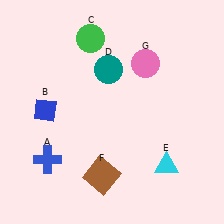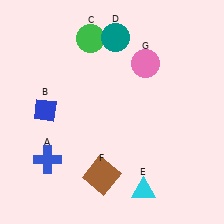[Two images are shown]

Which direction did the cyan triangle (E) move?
The cyan triangle (E) moved down.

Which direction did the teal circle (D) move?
The teal circle (D) moved up.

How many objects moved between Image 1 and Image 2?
2 objects moved between the two images.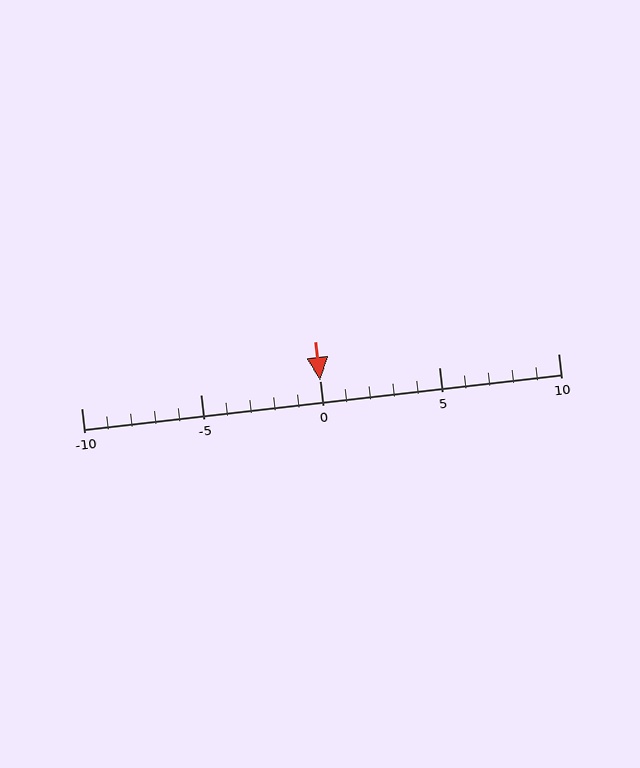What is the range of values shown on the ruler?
The ruler shows values from -10 to 10.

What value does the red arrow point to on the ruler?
The red arrow points to approximately 0.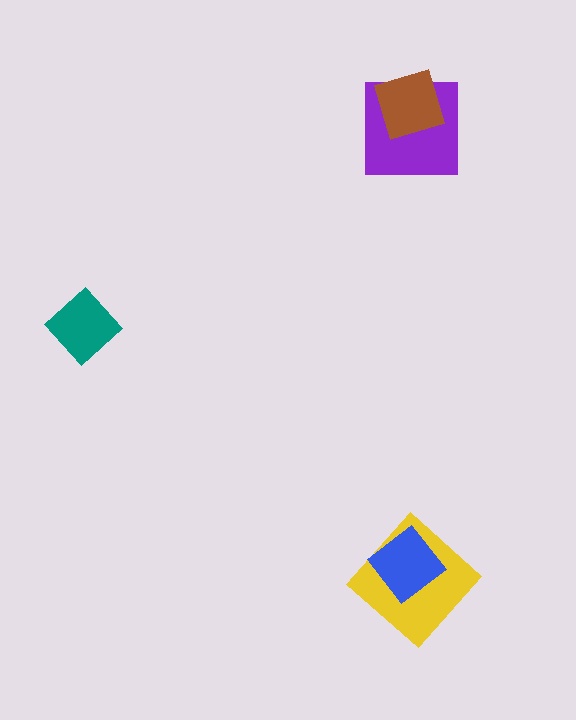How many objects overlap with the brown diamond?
1 object overlaps with the brown diamond.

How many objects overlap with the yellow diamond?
1 object overlaps with the yellow diamond.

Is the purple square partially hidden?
Yes, it is partially covered by another shape.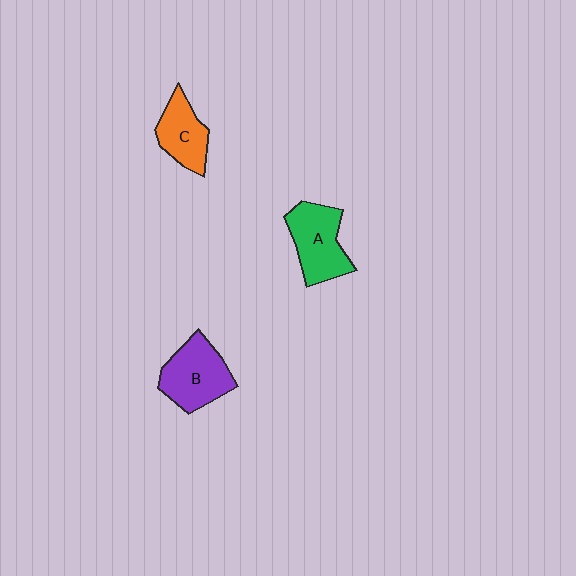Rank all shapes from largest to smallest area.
From largest to smallest: B (purple), A (green), C (orange).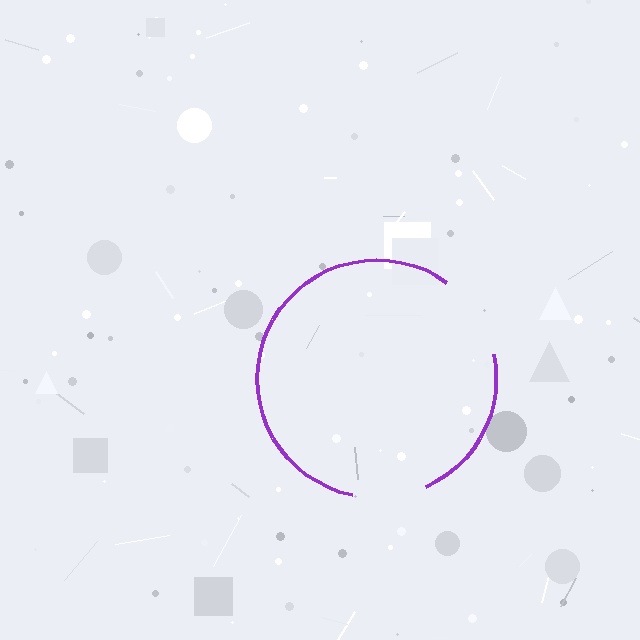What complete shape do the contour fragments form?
The contour fragments form a circle.